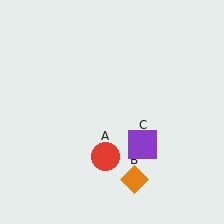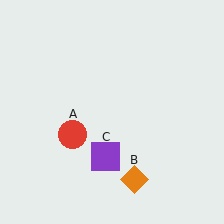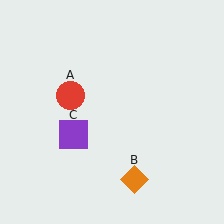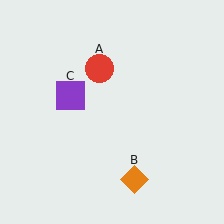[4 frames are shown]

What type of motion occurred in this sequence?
The red circle (object A), purple square (object C) rotated clockwise around the center of the scene.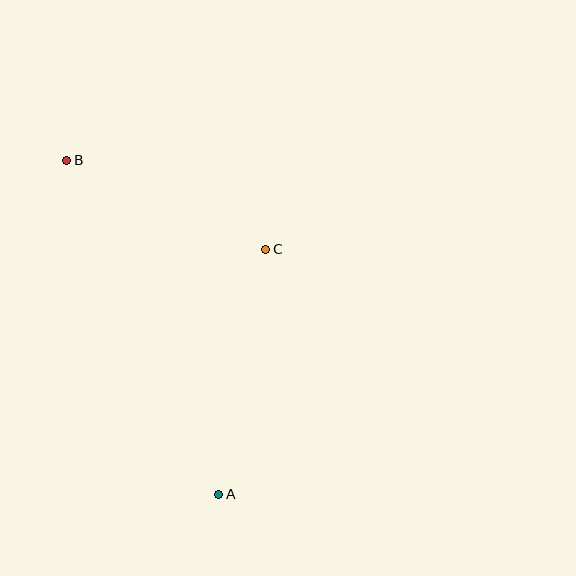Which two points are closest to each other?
Points B and C are closest to each other.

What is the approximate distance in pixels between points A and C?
The distance between A and C is approximately 249 pixels.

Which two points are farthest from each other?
Points A and B are farthest from each other.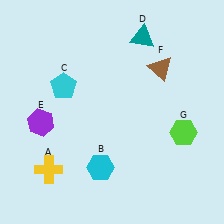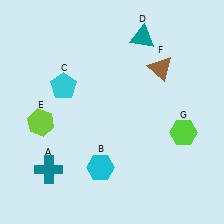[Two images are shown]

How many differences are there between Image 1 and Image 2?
There are 2 differences between the two images.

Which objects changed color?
A changed from yellow to teal. E changed from purple to lime.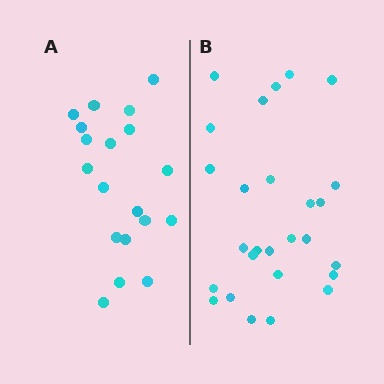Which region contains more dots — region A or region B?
Region B (the right region) has more dots.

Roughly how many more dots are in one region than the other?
Region B has roughly 8 or so more dots than region A.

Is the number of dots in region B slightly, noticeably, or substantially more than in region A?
Region B has noticeably more, but not dramatically so. The ratio is roughly 1.4 to 1.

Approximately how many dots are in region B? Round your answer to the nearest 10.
About 30 dots. (The exact count is 27, which rounds to 30.)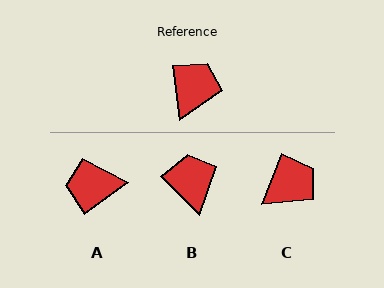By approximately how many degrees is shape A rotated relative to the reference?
Approximately 119 degrees counter-clockwise.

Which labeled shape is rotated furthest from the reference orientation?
A, about 119 degrees away.